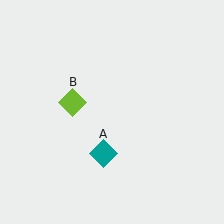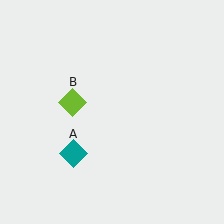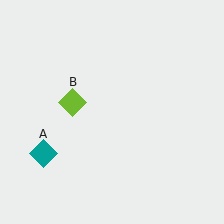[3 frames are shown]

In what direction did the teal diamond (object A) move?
The teal diamond (object A) moved left.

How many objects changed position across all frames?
1 object changed position: teal diamond (object A).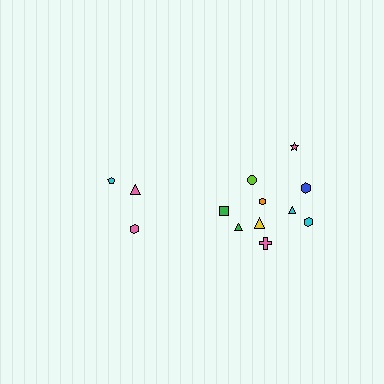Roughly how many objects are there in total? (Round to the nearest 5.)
Roughly 15 objects in total.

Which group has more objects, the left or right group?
The right group.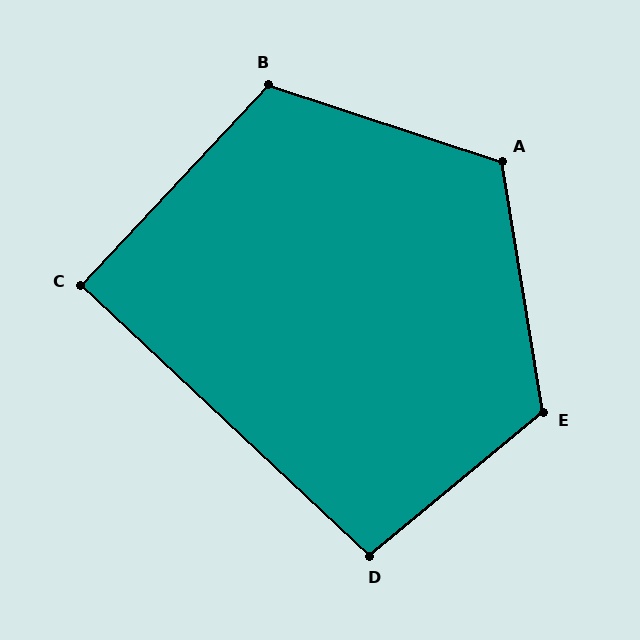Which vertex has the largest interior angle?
E, at approximately 120 degrees.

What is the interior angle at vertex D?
Approximately 97 degrees (obtuse).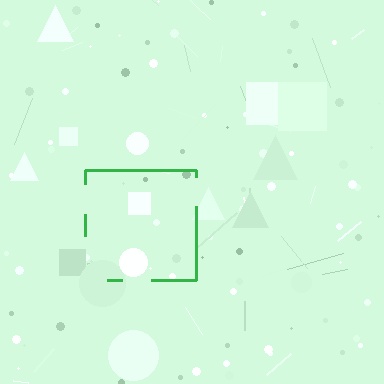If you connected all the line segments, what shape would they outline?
They would outline a square.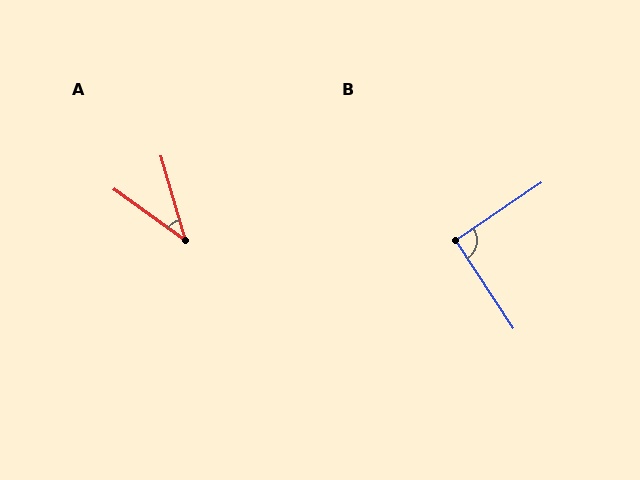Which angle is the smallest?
A, at approximately 38 degrees.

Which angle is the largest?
B, at approximately 90 degrees.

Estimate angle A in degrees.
Approximately 38 degrees.